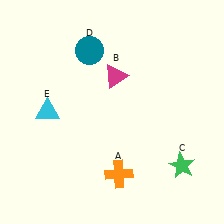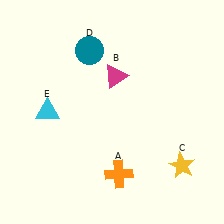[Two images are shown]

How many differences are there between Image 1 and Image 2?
There is 1 difference between the two images.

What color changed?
The star (C) changed from green in Image 1 to yellow in Image 2.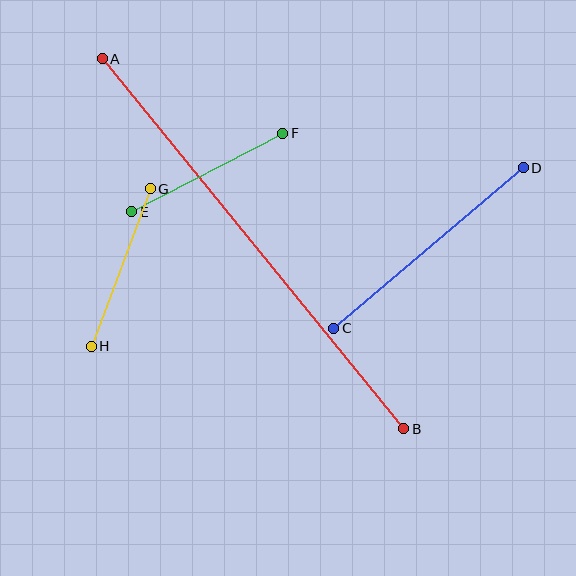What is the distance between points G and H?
The distance is approximately 168 pixels.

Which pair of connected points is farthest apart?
Points A and B are farthest apart.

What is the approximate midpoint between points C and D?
The midpoint is at approximately (429, 248) pixels.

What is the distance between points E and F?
The distance is approximately 170 pixels.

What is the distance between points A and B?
The distance is approximately 477 pixels.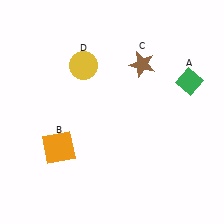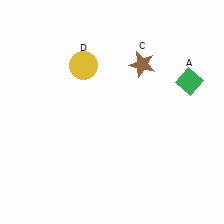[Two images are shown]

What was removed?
The orange square (B) was removed in Image 2.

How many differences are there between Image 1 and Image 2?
There is 1 difference between the two images.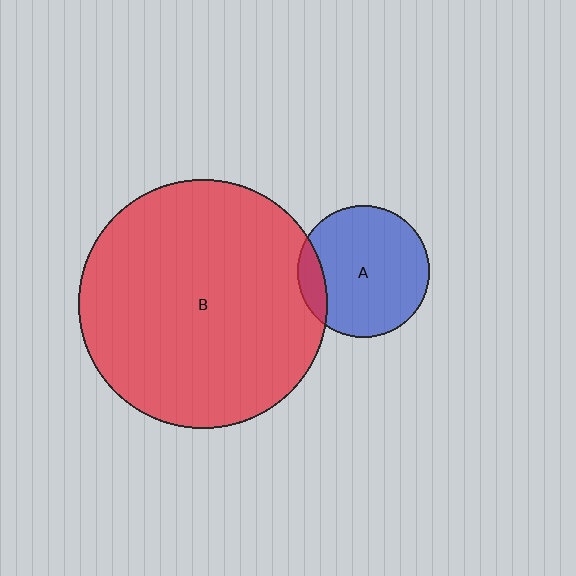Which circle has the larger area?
Circle B (red).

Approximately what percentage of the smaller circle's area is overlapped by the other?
Approximately 10%.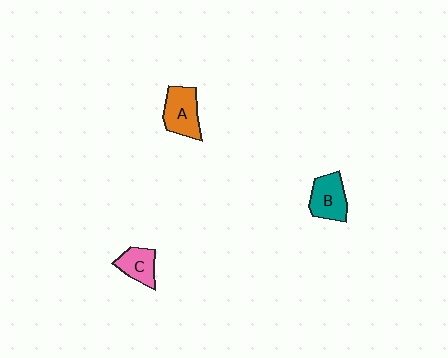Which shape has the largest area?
Shape A (orange).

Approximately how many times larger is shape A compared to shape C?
Approximately 1.4 times.